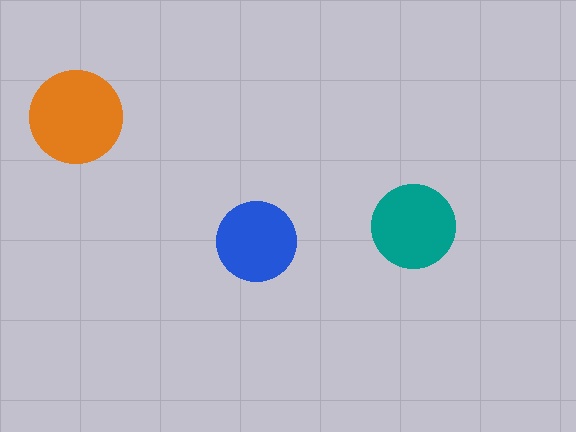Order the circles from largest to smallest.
the orange one, the teal one, the blue one.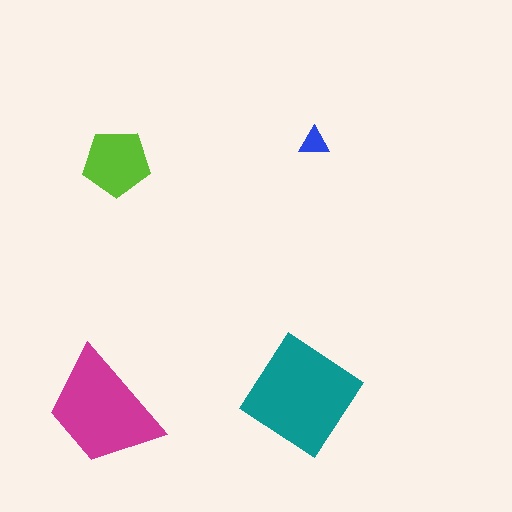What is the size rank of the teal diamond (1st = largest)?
1st.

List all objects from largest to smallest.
The teal diamond, the magenta trapezoid, the lime pentagon, the blue triangle.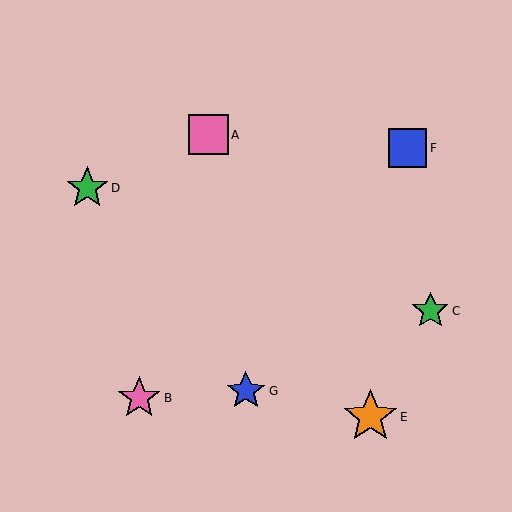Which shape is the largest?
The orange star (labeled E) is the largest.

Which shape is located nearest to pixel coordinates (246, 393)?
The blue star (labeled G) at (246, 391) is nearest to that location.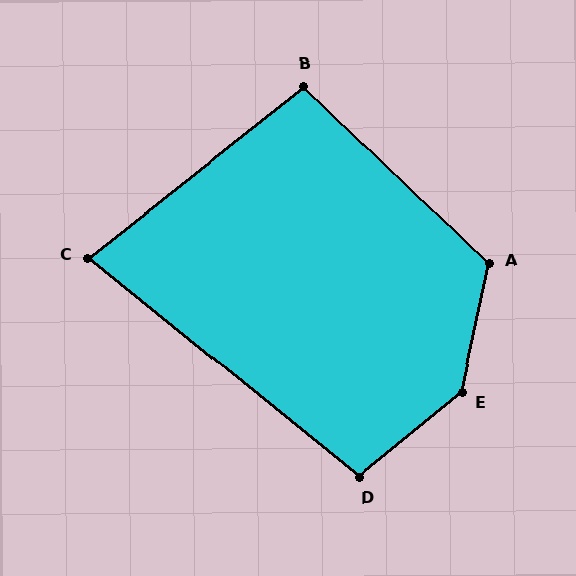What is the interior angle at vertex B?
Approximately 98 degrees (obtuse).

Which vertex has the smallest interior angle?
C, at approximately 78 degrees.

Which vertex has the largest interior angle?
E, at approximately 142 degrees.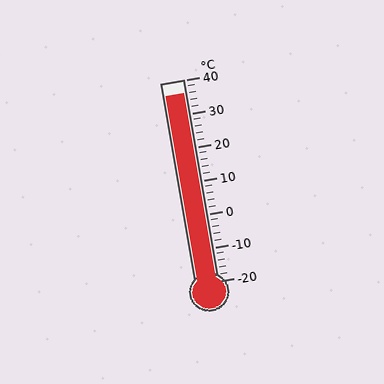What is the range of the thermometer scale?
The thermometer scale ranges from -20°C to 40°C.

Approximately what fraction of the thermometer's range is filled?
The thermometer is filled to approximately 95% of its range.